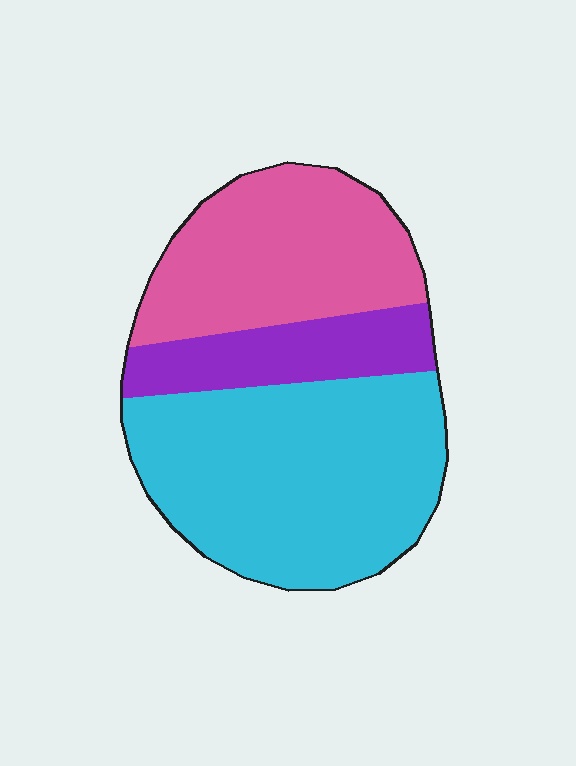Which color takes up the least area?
Purple, at roughly 15%.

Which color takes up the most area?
Cyan, at roughly 50%.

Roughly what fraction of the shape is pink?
Pink takes up about one third (1/3) of the shape.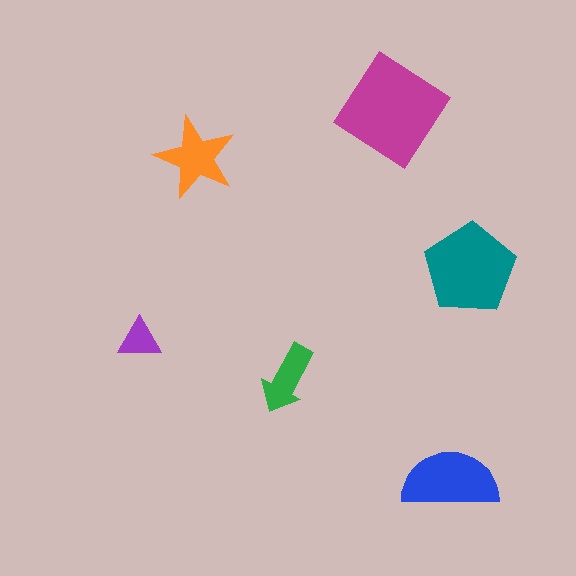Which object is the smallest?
The purple triangle.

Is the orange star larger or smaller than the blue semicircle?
Smaller.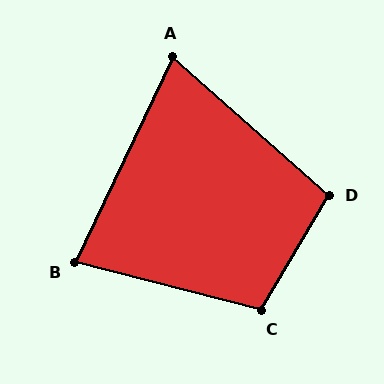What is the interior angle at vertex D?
Approximately 101 degrees (obtuse).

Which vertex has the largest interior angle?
C, at approximately 106 degrees.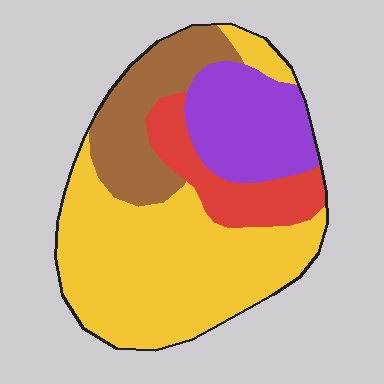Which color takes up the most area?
Yellow, at roughly 50%.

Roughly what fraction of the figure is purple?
Purple covers roughly 20% of the figure.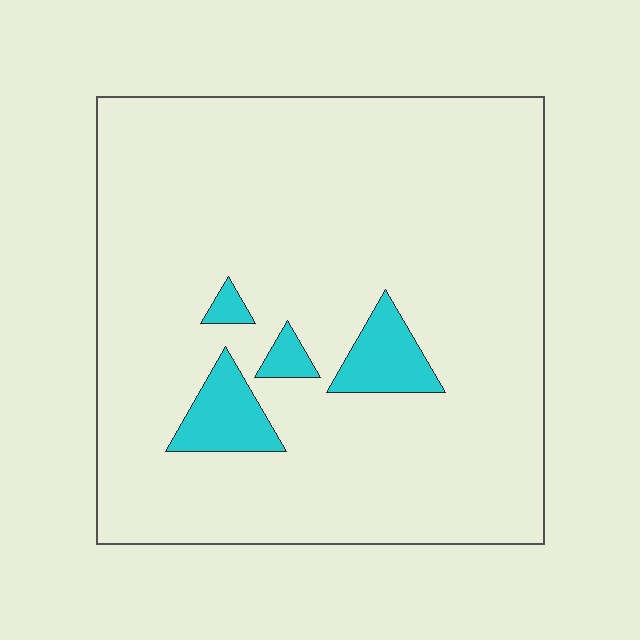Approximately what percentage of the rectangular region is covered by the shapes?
Approximately 10%.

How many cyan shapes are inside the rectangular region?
4.